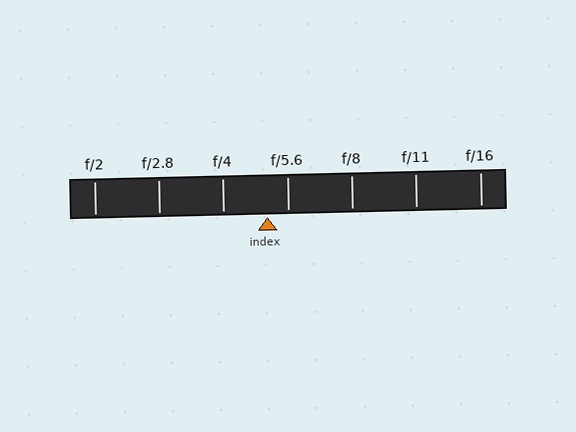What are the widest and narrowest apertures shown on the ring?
The widest aperture shown is f/2 and the narrowest is f/16.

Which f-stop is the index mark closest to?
The index mark is closest to f/5.6.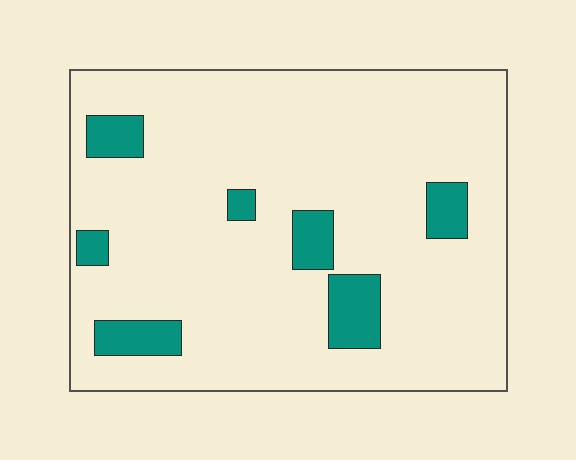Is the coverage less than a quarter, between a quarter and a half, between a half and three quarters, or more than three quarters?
Less than a quarter.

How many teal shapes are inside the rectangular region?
7.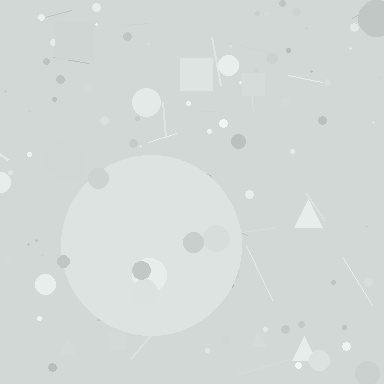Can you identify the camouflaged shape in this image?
The camouflaged shape is a circle.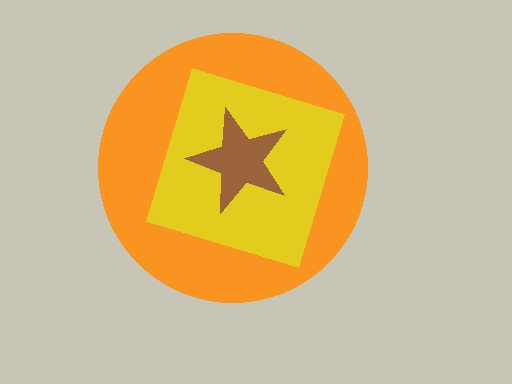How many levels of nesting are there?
3.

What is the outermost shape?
The orange circle.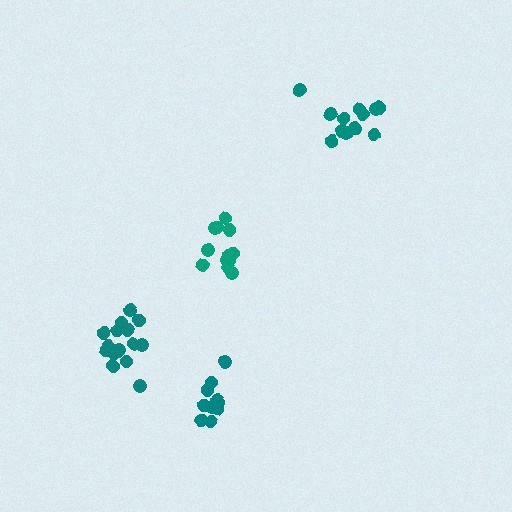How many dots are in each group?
Group 1: 12 dots, Group 2: 12 dots, Group 3: 10 dots, Group 4: 16 dots (50 total).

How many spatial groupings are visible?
There are 4 spatial groupings.